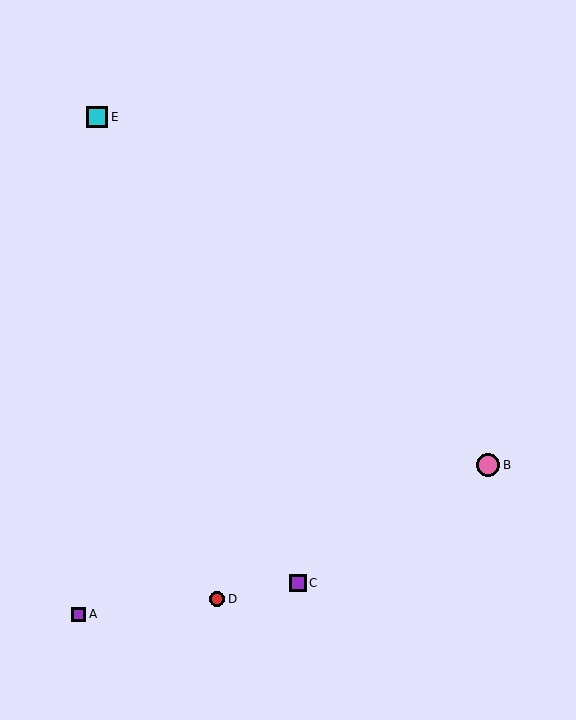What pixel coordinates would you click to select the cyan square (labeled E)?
Click at (97, 117) to select the cyan square E.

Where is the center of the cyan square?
The center of the cyan square is at (97, 117).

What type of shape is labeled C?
Shape C is a purple square.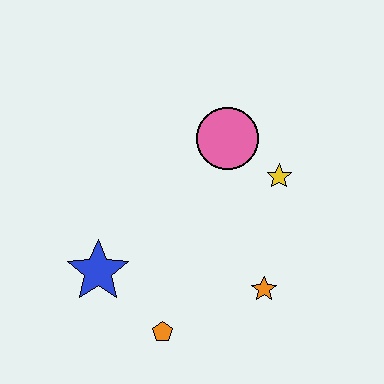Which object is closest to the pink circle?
The yellow star is closest to the pink circle.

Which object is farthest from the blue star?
The yellow star is farthest from the blue star.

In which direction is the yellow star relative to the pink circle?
The yellow star is to the right of the pink circle.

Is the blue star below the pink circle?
Yes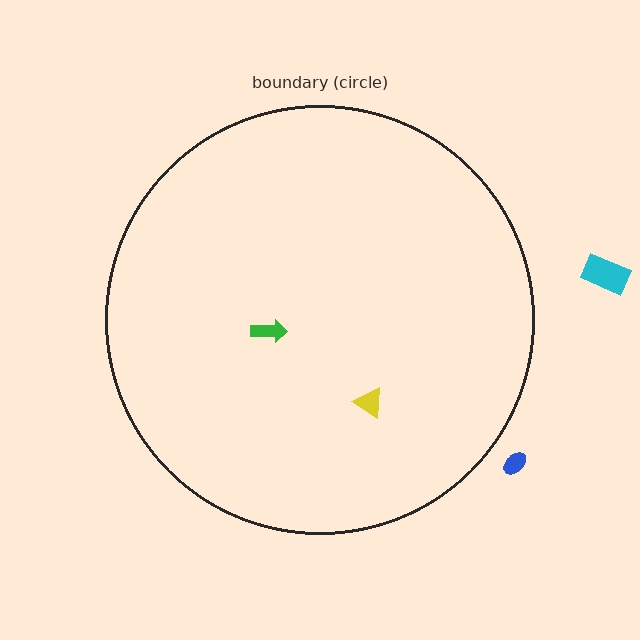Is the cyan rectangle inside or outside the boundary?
Outside.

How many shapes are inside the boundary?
2 inside, 2 outside.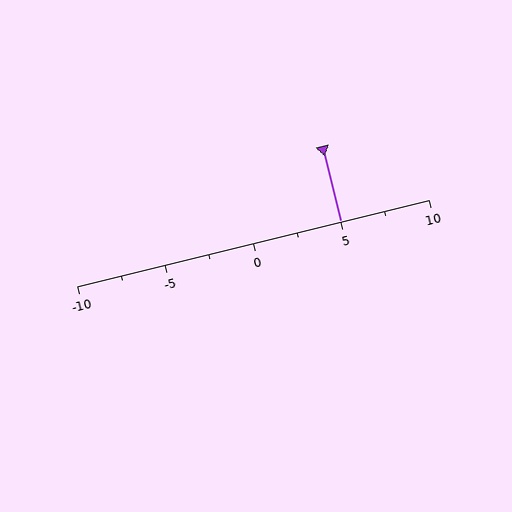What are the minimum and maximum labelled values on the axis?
The axis runs from -10 to 10.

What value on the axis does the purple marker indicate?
The marker indicates approximately 5.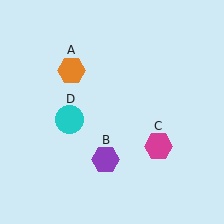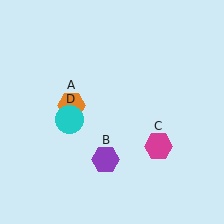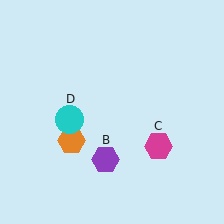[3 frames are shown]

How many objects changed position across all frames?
1 object changed position: orange hexagon (object A).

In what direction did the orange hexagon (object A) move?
The orange hexagon (object A) moved down.